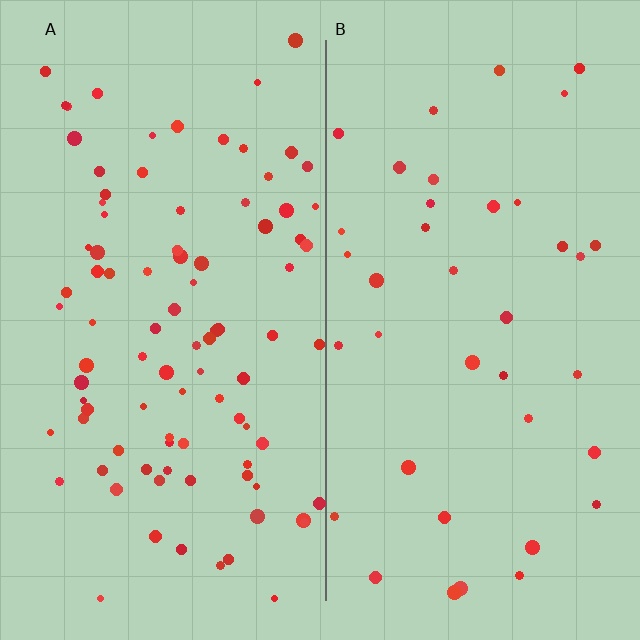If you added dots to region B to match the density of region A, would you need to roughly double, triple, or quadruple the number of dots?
Approximately double.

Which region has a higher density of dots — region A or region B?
A (the left).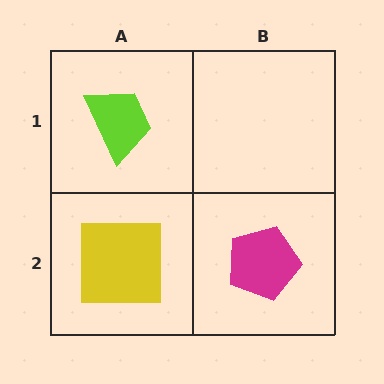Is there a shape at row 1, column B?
No, that cell is empty.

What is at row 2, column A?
A yellow square.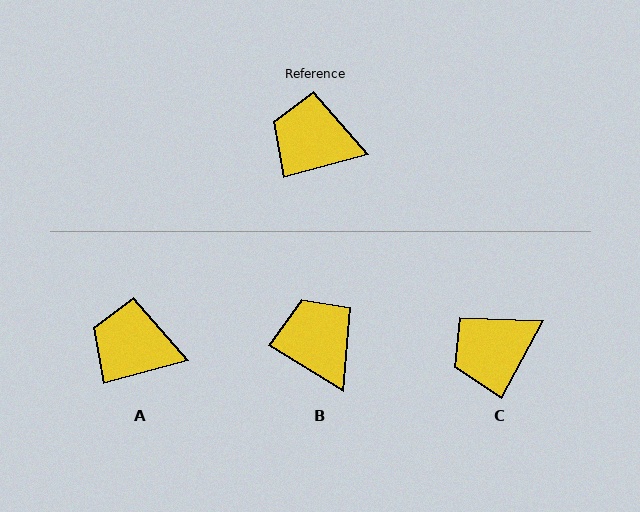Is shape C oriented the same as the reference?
No, it is off by about 47 degrees.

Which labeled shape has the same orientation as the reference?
A.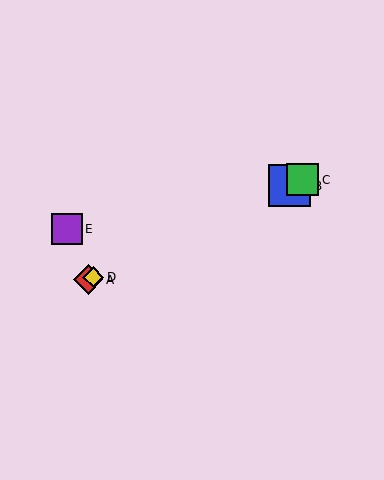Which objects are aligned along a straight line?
Objects A, B, C, D are aligned along a straight line.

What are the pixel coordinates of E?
Object E is at (67, 229).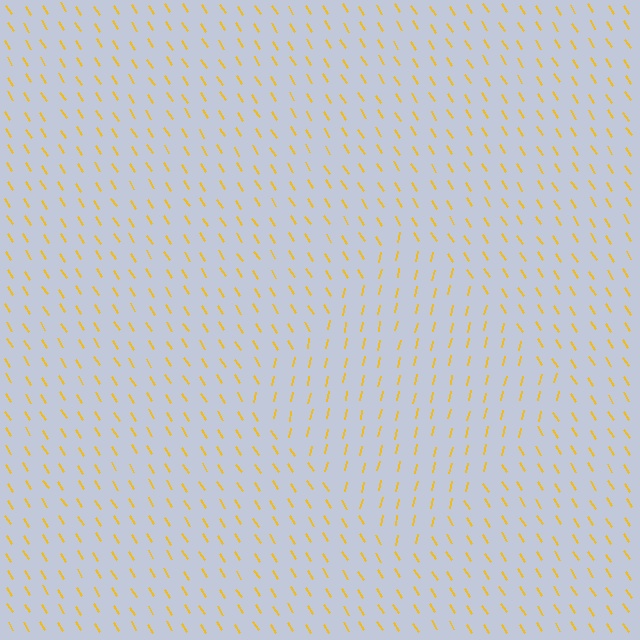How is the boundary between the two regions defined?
The boundary is defined purely by a change in line orientation (approximately 45 degrees difference). All lines are the same color and thickness.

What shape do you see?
I see a diamond.